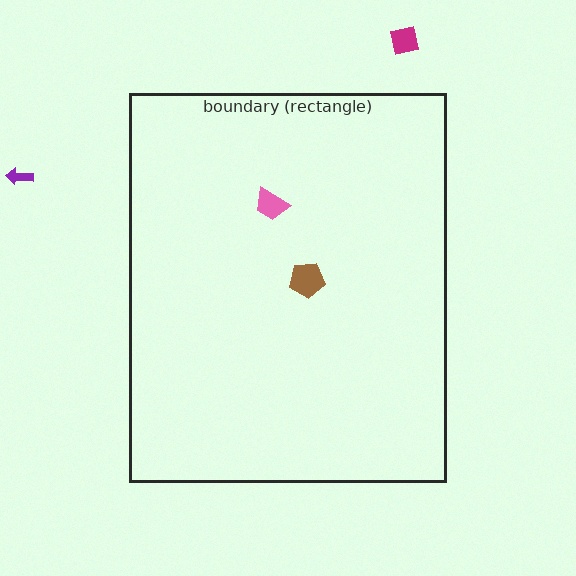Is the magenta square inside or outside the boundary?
Outside.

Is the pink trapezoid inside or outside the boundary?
Inside.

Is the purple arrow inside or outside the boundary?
Outside.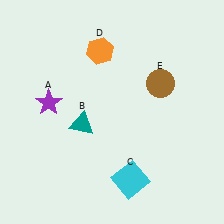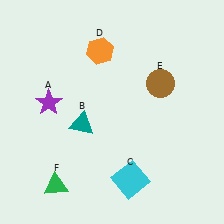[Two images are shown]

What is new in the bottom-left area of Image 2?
A green triangle (F) was added in the bottom-left area of Image 2.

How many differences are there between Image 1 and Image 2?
There is 1 difference between the two images.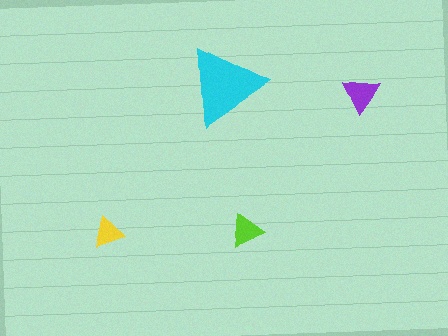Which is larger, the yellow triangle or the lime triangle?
The lime one.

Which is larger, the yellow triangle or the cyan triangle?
The cyan one.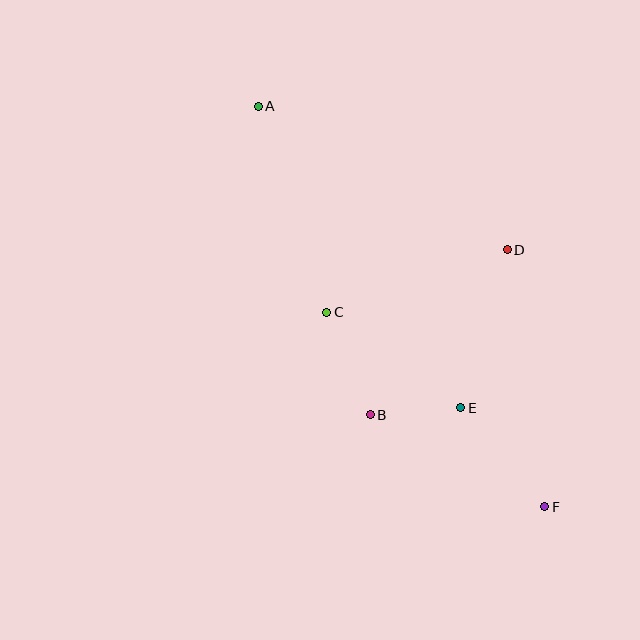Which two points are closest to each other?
Points B and E are closest to each other.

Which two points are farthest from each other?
Points A and F are farthest from each other.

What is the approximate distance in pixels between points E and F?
The distance between E and F is approximately 130 pixels.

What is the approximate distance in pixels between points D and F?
The distance between D and F is approximately 260 pixels.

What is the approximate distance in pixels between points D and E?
The distance between D and E is approximately 165 pixels.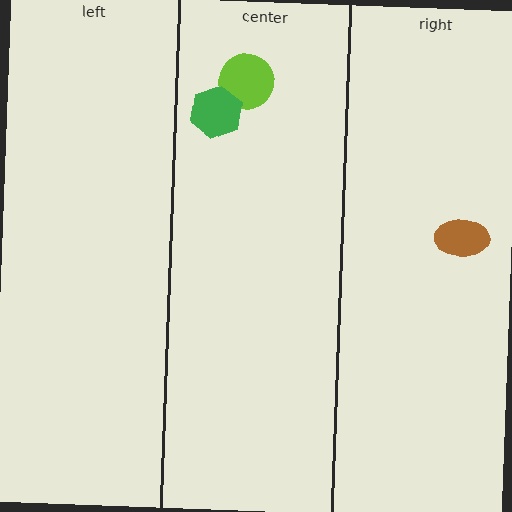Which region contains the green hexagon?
The center region.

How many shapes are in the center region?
2.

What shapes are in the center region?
The lime circle, the green hexagon.